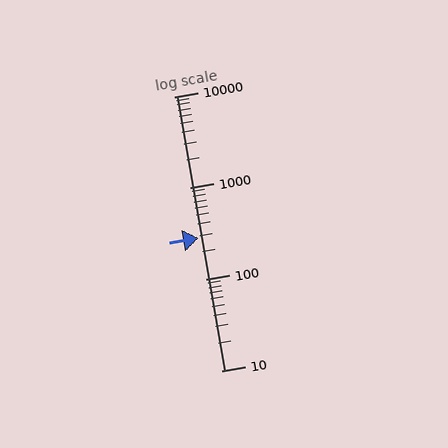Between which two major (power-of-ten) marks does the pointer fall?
The pointer is between 100 and 1000.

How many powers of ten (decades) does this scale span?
The scale spans 3 decades, from 10 to 10000.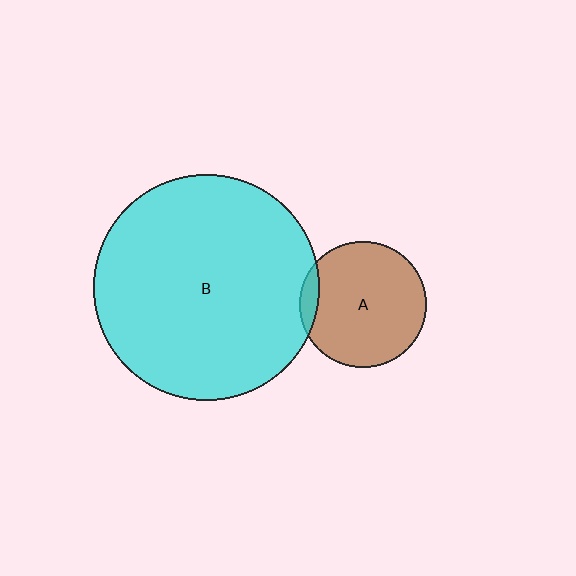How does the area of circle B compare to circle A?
Approximately 3.2 times.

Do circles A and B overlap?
Yes.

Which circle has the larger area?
Circle B (cyan).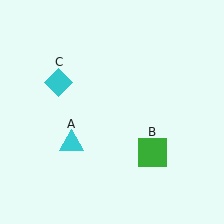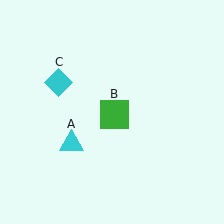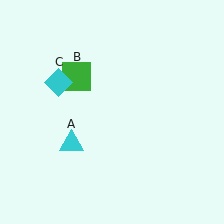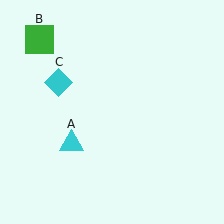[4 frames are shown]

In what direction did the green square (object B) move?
The green square (object B) moved up and to the left.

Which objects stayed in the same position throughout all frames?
Cyan triangle (object A) and cyan diamond (object C) remained stationary.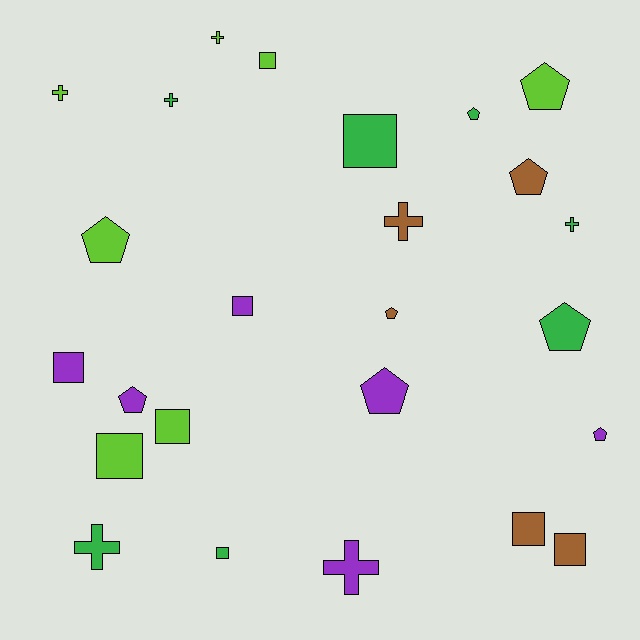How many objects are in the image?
There are 25 objects.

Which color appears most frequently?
Lime, with 7 objects.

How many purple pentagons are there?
There are 3 purple pentagons.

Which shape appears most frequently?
Square, with 9 objects.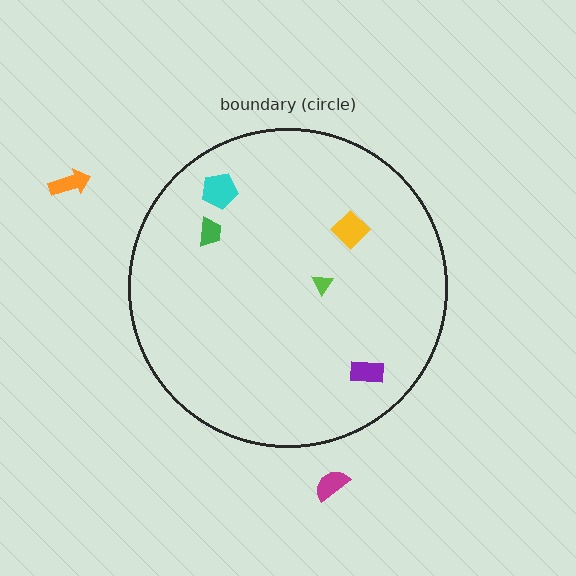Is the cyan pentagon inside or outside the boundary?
Inside.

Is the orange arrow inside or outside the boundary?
Outside.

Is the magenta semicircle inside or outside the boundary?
Outside.